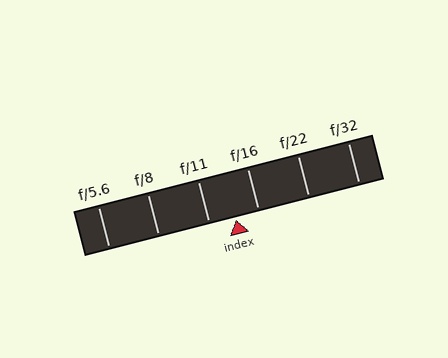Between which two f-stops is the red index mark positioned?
The index mark is between f/11 and f/16.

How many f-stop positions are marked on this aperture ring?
There are 6 f-stop positions marked.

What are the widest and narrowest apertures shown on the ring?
The widest aperture shown is f/5.6 and the narrowest is f/32.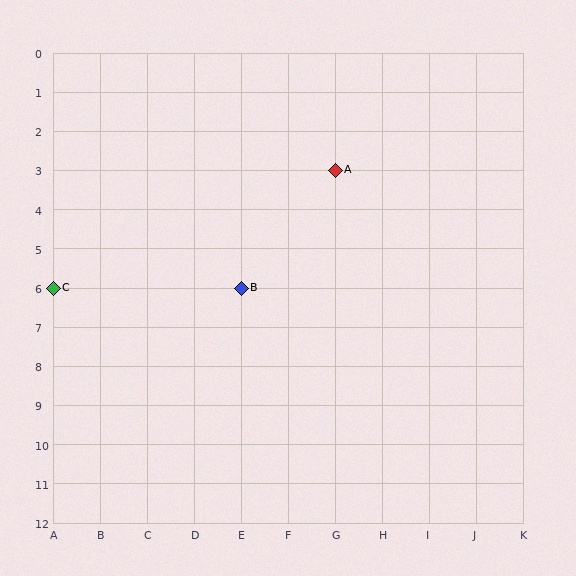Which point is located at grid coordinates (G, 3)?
Point A is at (G, 3).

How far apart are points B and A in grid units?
Points B and A are 2 columns and 3 rows apart (about 3.6 grid units diagonally).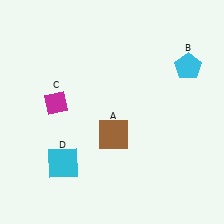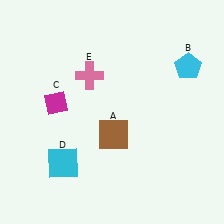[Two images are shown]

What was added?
A pink cross (E) was added in Image 2.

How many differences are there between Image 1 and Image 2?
There is 1 difference between the two images.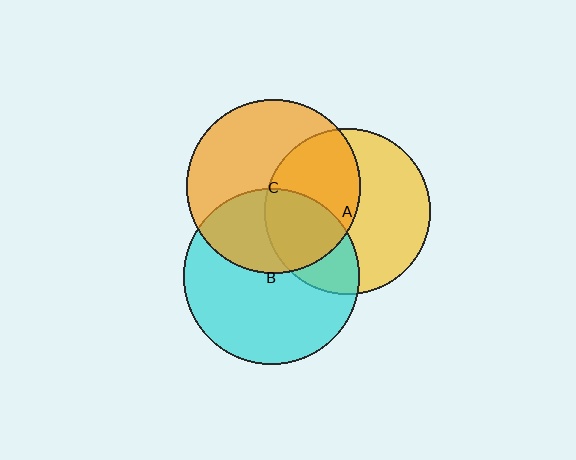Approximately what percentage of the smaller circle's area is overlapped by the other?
Approximately 40%.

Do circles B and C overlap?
Yes.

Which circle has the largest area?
Circle B (cyan).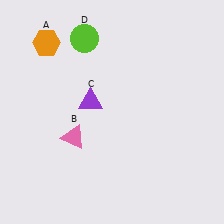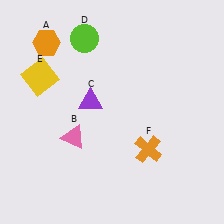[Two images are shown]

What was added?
A yellow square (E), an orange cross (F) were added in Image 2.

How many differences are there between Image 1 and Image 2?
There are 2 differences between the two images.